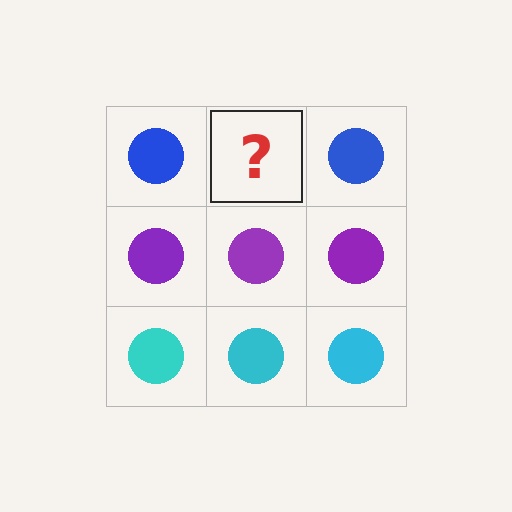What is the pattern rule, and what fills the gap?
The rule is that each row has a consistent color. The gap should be filled with a blue circle.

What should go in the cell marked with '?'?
The missing cell should contain a blue circle.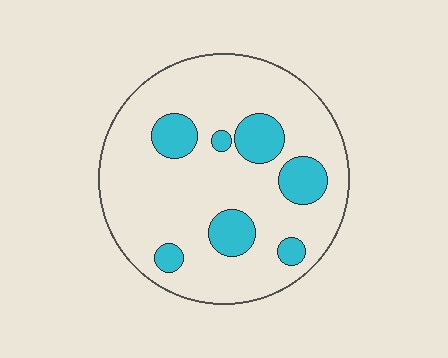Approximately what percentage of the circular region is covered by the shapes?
Approximately 20%.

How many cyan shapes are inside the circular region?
7.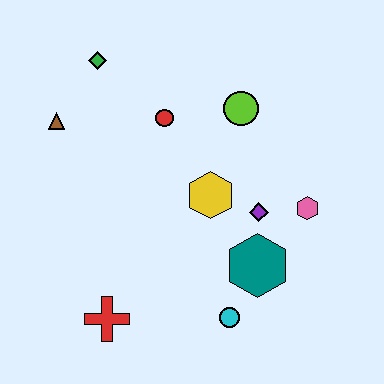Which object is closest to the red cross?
The cyan circle is closest to the red cross.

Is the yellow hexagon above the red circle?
No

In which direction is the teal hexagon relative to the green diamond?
The teal hexagon is below the green diamond.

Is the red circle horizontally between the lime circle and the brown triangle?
Yes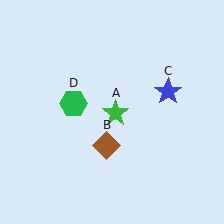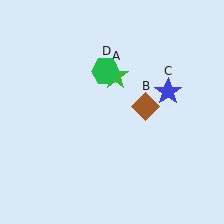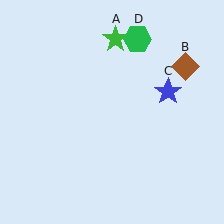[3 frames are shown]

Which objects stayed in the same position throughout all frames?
Blue star (object C) remained stationary.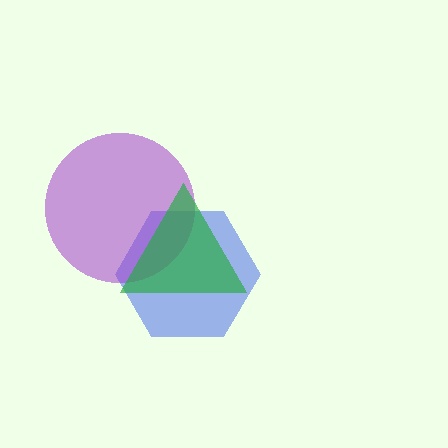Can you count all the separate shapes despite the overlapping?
Yes, there are 3 separate shapes.